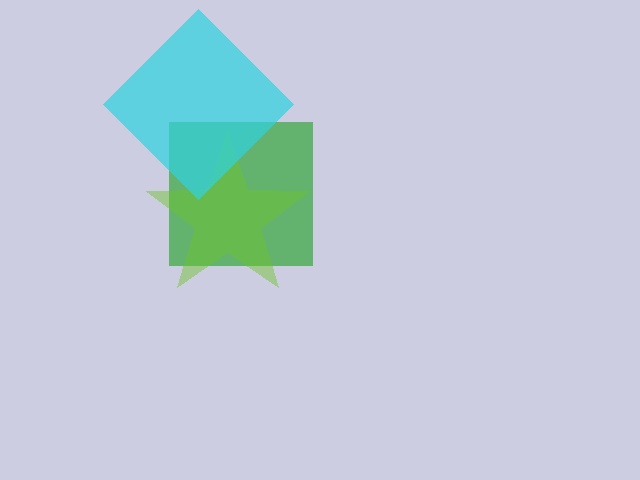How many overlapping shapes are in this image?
There are 3 overlapping shapes in the image.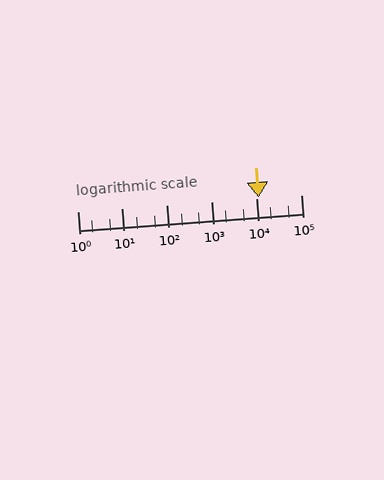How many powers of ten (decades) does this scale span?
The scale spans 5 decades, from 1 to 100000.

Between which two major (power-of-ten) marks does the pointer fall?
The pointer is between 10000 and 100000.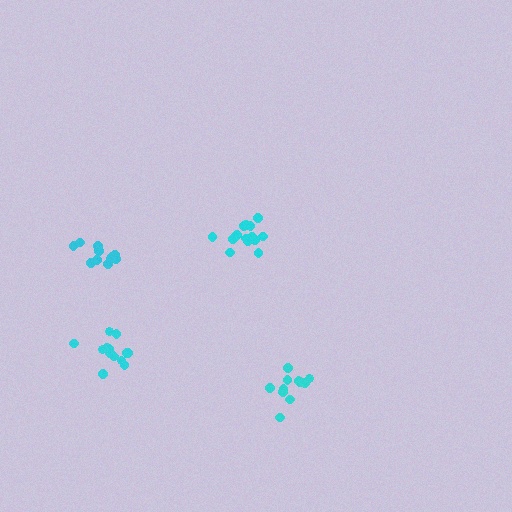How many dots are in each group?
Group 1: 13 dots, Group 2: 14 dots, Group 3: 11 dots, Group 4: 11 dots (49 total).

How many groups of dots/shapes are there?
There are 4 groups.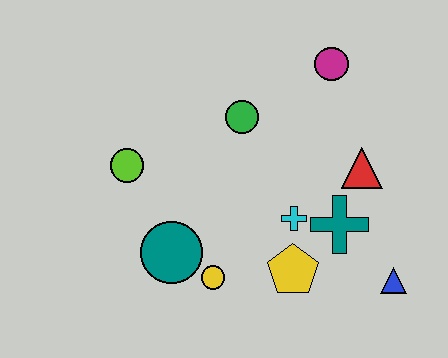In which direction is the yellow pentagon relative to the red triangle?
The yellow pentagon is below the red triangle.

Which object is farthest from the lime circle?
The blue triangle is farthest from the lime circle.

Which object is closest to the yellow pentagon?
The cyan cross is closest to the yellow pentagon.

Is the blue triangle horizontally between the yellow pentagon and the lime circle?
No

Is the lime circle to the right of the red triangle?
No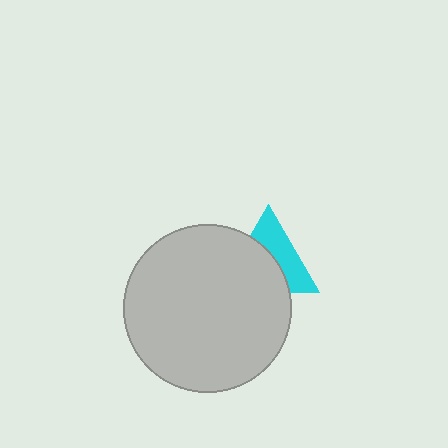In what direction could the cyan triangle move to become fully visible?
The cyan triangle could move toward the upper-right. That would shift it out from behind the light gray circle entirely.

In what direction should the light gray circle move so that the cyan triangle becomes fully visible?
The light gray circle should move toward the lower-left. That is the shortest direction to clear the overlap and leave the cyan triangle fully visible.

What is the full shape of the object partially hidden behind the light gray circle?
The partially hidden object is a cyan triangle.